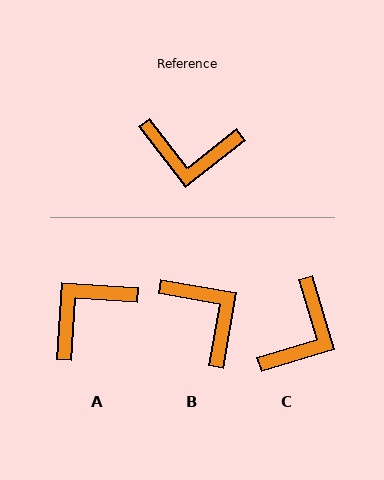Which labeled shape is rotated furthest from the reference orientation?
B, about 132 degrees away.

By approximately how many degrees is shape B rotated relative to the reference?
Approximately 132 degrees counter-clockwise.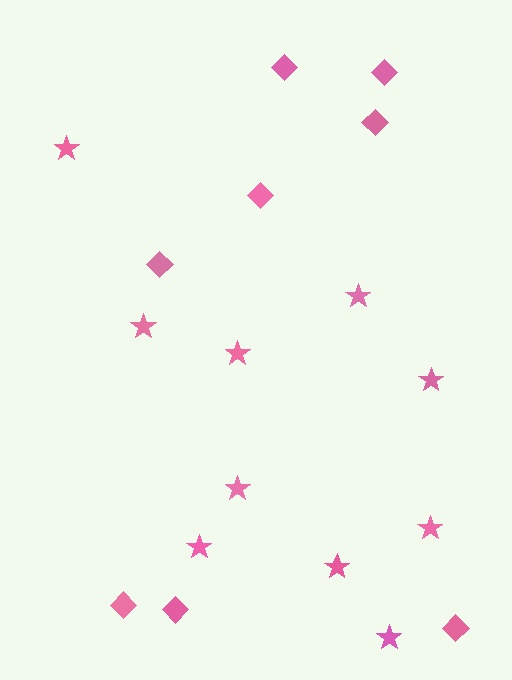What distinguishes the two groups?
There are 2 groups: one group of stars (10) and one group of diamonds (8).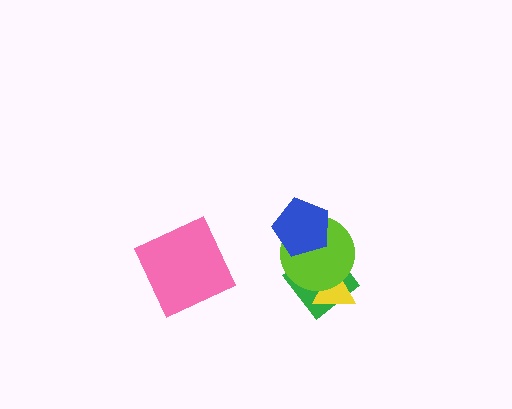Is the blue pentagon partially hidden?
No, no other shape covers it.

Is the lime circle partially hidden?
Yes, it is partially covered by another shape.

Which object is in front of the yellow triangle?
The lime circle is in front of the yellow triangle.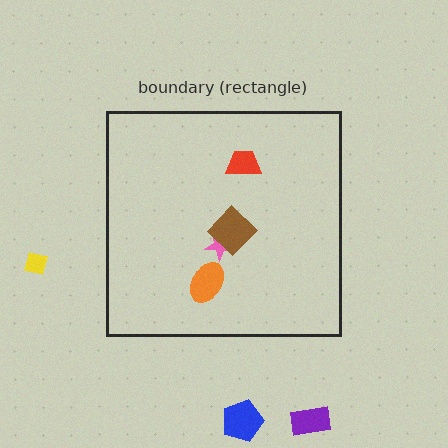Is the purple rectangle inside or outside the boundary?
Outside.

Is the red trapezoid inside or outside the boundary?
Inside.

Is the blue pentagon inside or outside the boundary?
Outside.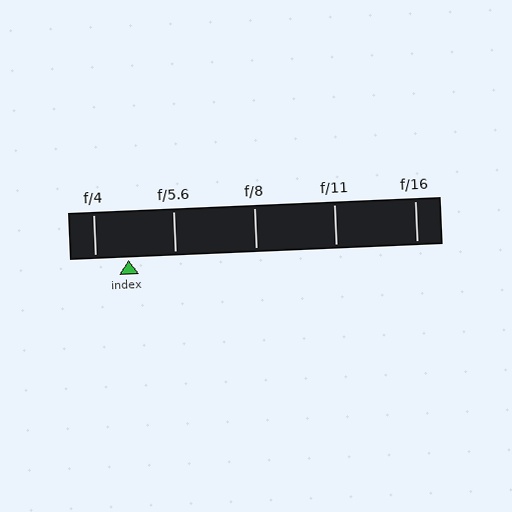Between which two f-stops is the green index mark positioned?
The index mark is between f/4 and f/5.6.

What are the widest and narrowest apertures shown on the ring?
The widest aperture shown is f/4 and the narrowest is f/16.